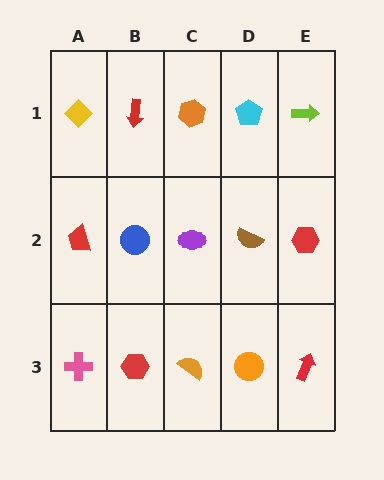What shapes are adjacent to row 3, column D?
A brown semicircle (row 2, column D), an orange semicircle (row 3, column C), a red arrow (row 3, column E).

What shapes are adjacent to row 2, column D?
A cyan pentagon (row 1, column D), an orange circle (row 3, column D), a purple ellipse (row 2, column C), a red hexagon (row 2, column E).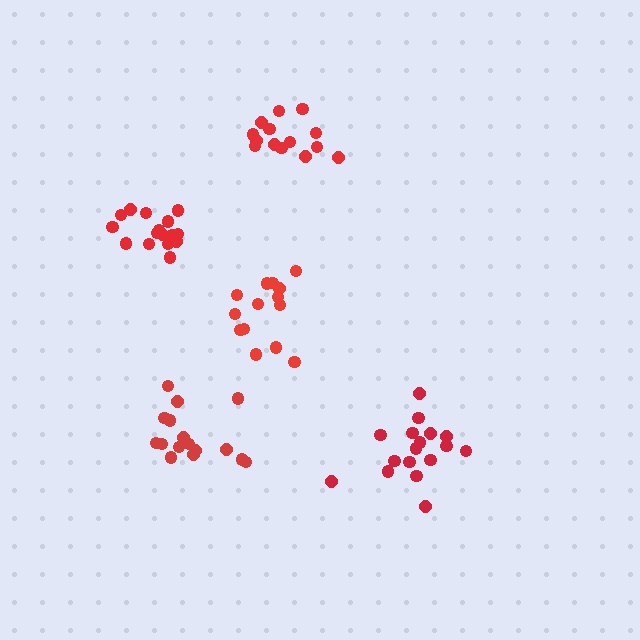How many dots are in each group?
Group 1: 16 dots, Group 2: 14 dots, Group 3: 16 dots, Group 4: 17 dots, Group 5: 14 dots (77 total).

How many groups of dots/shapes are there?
There are 5 groups.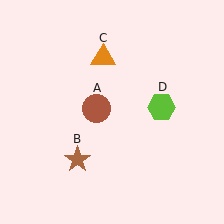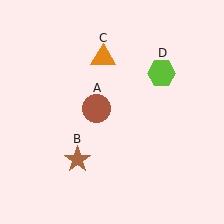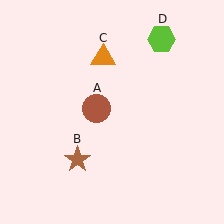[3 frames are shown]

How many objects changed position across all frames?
1 object changed position: lime hexagon (object D).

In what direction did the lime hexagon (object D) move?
The lime hexagon (object D) moved up.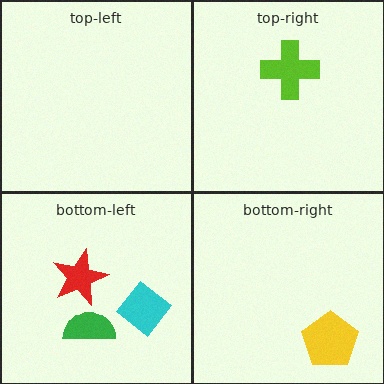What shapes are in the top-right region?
The lime cross.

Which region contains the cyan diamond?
The bottom-left region.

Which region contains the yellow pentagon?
The bottom-right region.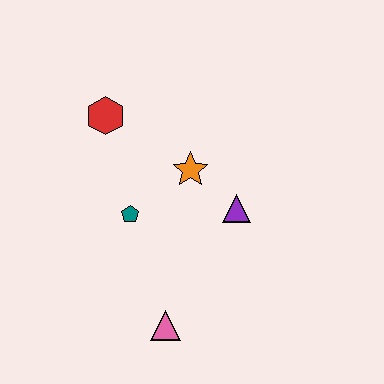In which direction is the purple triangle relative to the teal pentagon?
The purple triangle is to the right of the teal pentagon.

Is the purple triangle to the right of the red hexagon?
Yes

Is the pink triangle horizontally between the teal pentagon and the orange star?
Yes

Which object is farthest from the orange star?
The pink triangle is farthest from the orange star.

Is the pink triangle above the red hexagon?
No